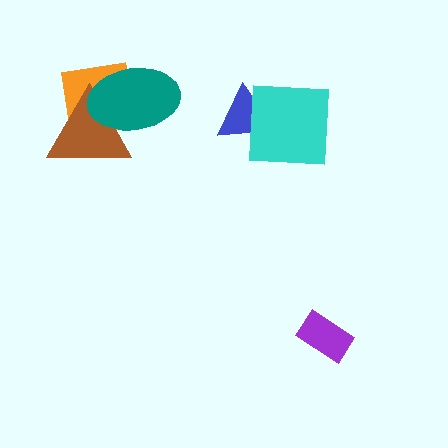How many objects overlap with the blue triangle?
1 object overlaps with the blue triangle.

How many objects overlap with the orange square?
2 objects overlap with the orange square.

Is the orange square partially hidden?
Yes, it is partially covered by another shape.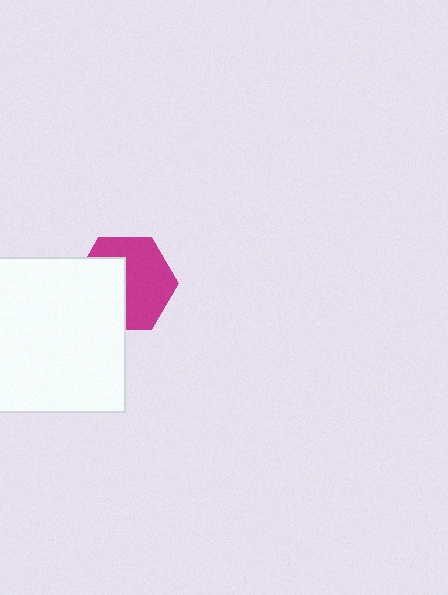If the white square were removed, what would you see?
You would see the complete magenta hexagon.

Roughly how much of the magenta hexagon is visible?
About half of it is visible (roughly 59%).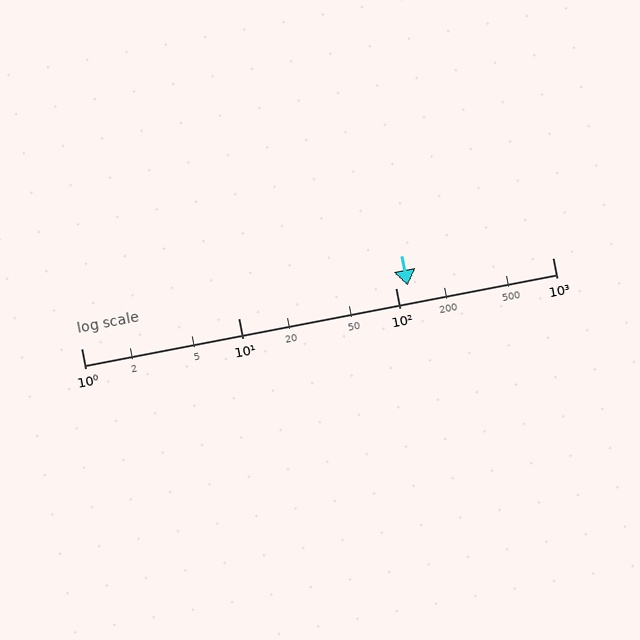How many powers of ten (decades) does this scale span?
The scale spans 3 decades, from 1 to 1000.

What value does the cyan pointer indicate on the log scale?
The pointer indicates approximately 120.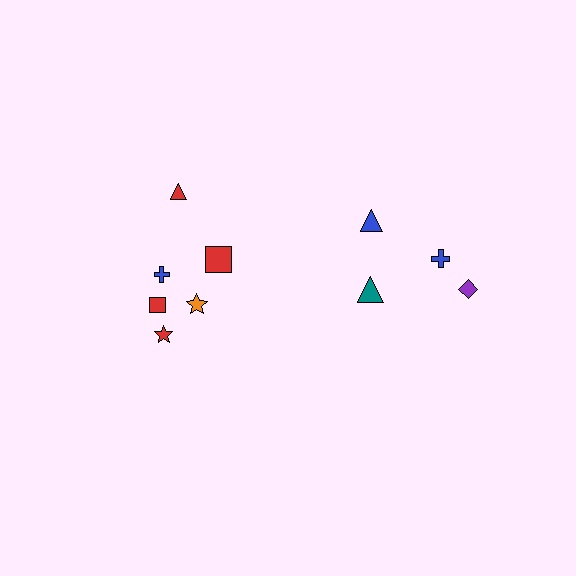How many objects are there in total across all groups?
There are 10 objects.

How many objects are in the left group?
There are 6 objects.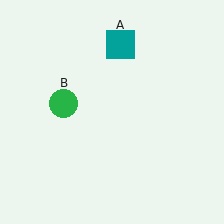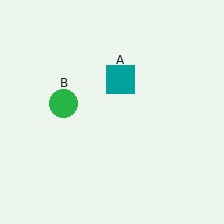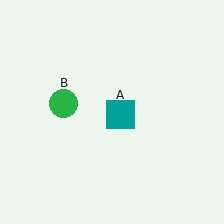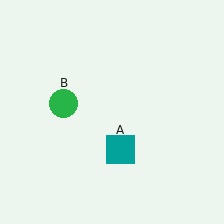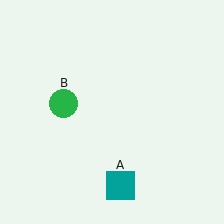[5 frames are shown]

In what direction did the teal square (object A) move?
The teal square (object A) moved down.